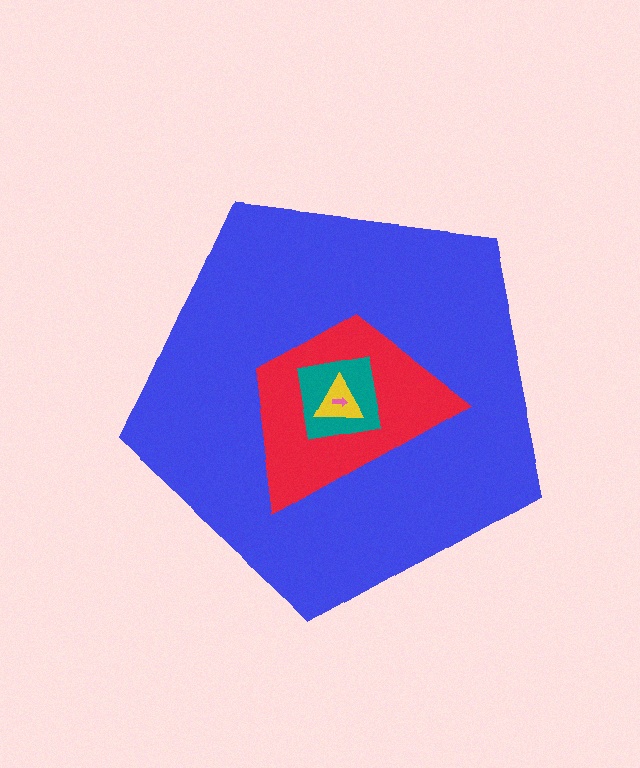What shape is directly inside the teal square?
The yellow triangle.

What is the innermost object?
The pink arrow.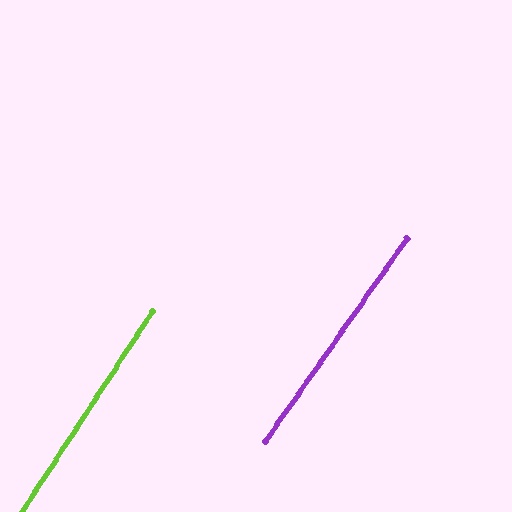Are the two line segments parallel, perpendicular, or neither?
Parallel — their directions differ by only 1.9°.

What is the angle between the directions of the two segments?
Approximately 2 degrees.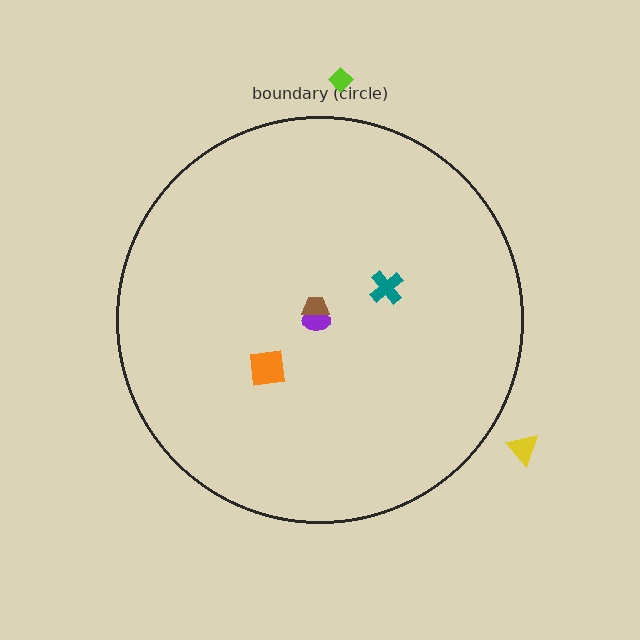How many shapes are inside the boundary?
4 inside, 2 outside.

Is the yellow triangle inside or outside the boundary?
Outside.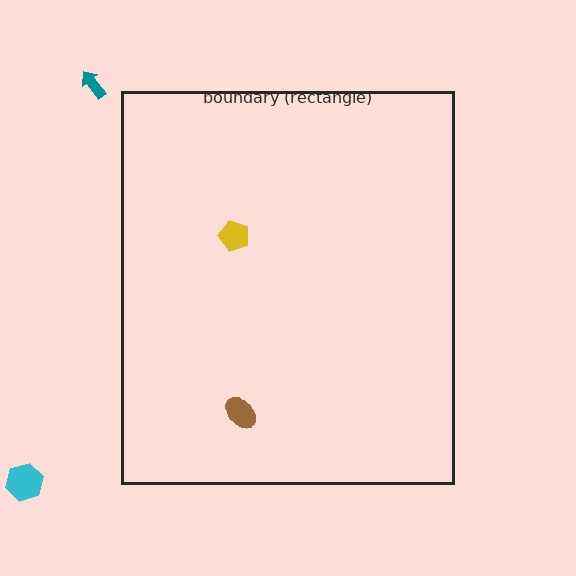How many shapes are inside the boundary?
2 inside, 2 outside.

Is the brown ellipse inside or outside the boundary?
Inside.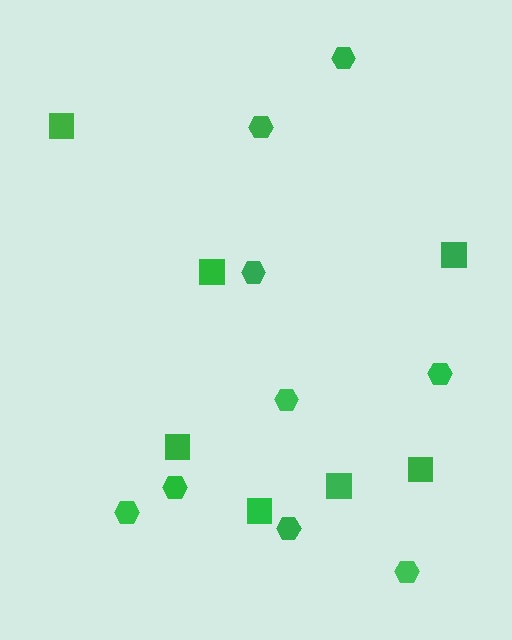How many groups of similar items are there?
There are 2 groups: one group of squares (7) and one group of hexagons (9).